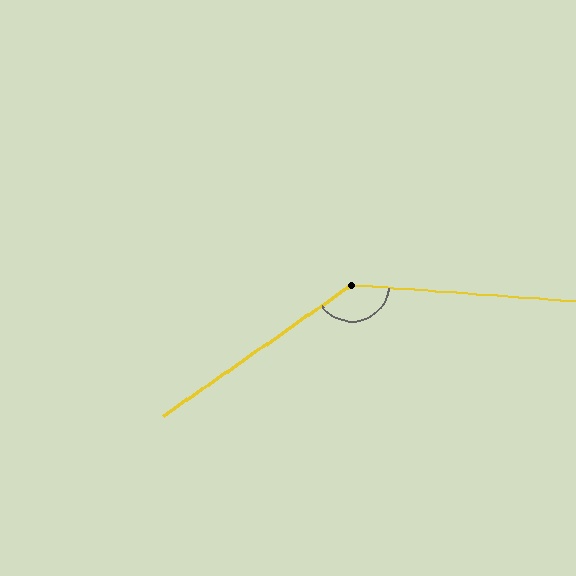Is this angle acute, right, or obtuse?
It is obtuse.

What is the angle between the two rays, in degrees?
Approximately 141 degrees.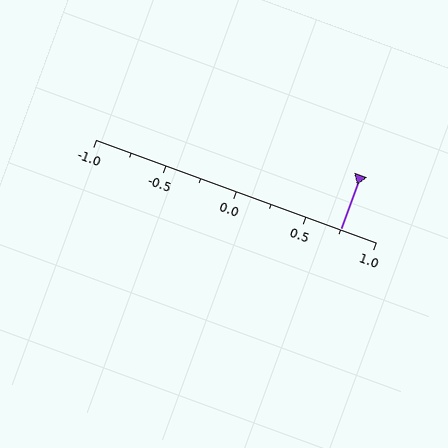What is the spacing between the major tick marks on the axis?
The major ticks are spaced 0.5 apart.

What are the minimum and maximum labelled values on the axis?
The axis runs from -1.0 to 1.0.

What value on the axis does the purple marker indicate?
The marker indicates approximately 0.75.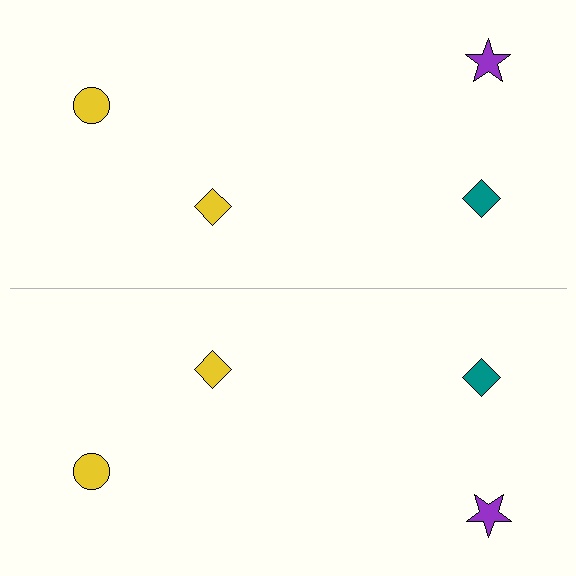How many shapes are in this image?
There are 8 shapes in this image.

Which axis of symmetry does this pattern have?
The pattern has a horizontal axis of symmetry running through the center of the image.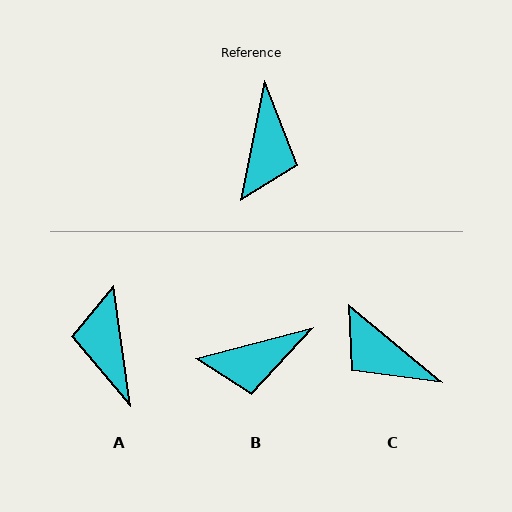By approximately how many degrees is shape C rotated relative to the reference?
Approximately 119 degrees clockwise.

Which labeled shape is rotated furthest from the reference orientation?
A, about 161 degrees away.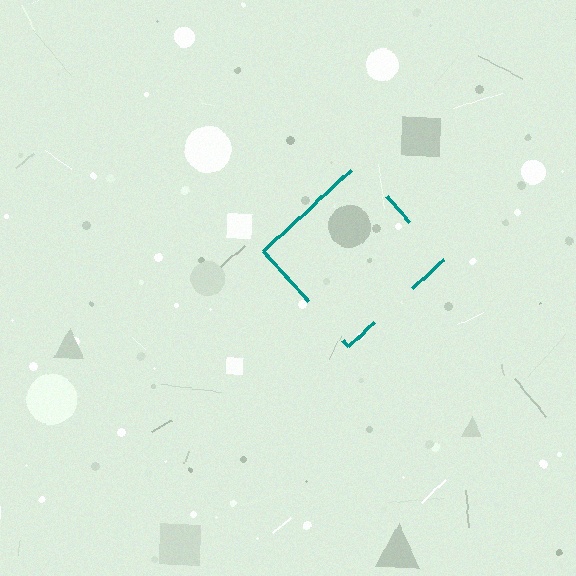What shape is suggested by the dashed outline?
The dashed outline suggests a diamond.